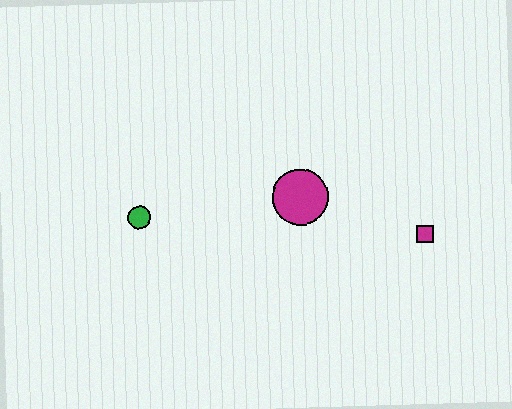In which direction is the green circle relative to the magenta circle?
The green circle is to the left of the magenta circle.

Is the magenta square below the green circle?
Yes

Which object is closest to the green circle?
The magenta circle is closest to the green circle.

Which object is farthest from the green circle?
The magenta square is farthest from the green circle.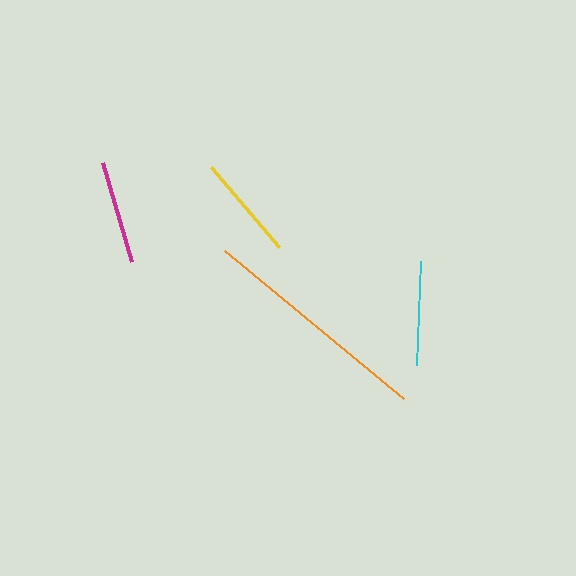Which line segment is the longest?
The orange line is the longest at approximately 232 pixels.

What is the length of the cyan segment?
The cyan segment is approximately 104 pixels long.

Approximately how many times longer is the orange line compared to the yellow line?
The orange line is approximately 2.2 times the length of the yellow line.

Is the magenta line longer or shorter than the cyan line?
The cyan line is longer than the magenta line.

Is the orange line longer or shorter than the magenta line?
The orange line is longer than the magenta line.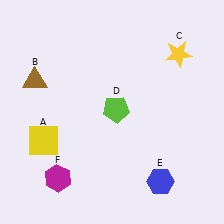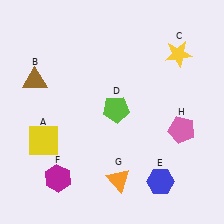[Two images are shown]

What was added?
An orange triangle (G), a pink pentagon (H) were added in Image 2.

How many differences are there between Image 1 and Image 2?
There are 2 differences between the two images.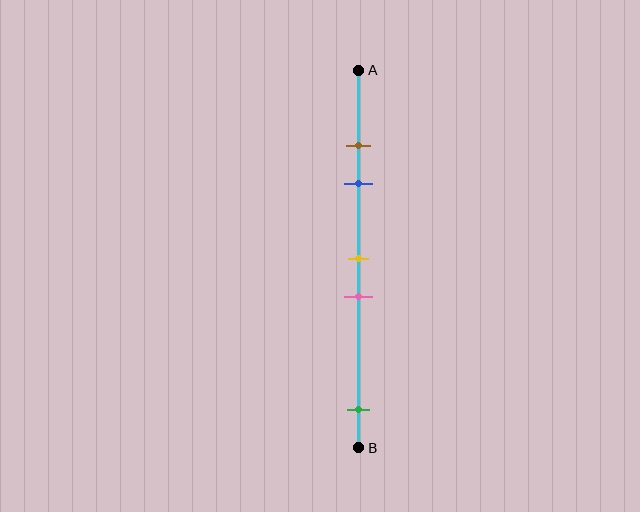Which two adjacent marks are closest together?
The brown and blue marks are the closest adjacent pair.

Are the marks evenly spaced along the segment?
No, the marks are not evenly spaced.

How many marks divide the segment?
There are 5 marks dividing the segment.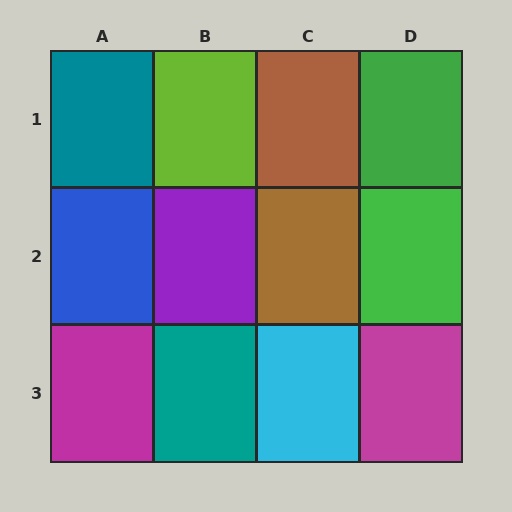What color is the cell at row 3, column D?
Magenta.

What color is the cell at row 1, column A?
Teal.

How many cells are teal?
2 cells are teal.